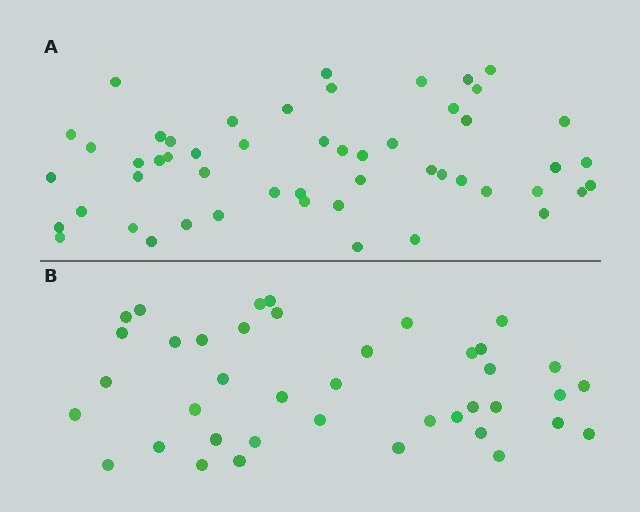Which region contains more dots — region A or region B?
Region A (the top region) has more dots.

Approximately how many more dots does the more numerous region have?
Region A has roughly 12 or so more dots than region B.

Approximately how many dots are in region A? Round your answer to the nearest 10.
About 50 dots. (The exact count is 52, which rounds to 50.)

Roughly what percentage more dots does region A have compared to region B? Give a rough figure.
About 30% more.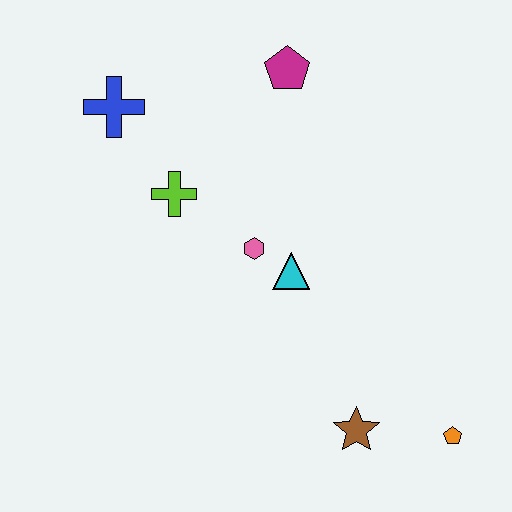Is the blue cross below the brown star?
No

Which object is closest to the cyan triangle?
The pink hexagon is closest to the cyan triangle.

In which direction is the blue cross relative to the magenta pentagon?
The blue cross is to the left of the magenta pentagon.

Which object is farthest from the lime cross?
The orange pentagon is farthest from the lime cross.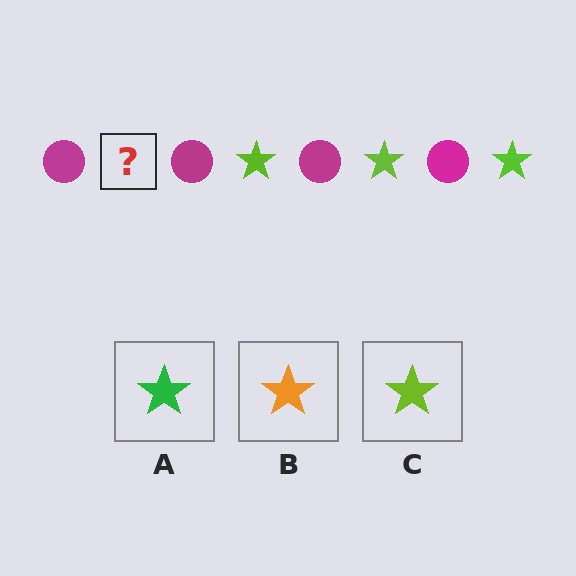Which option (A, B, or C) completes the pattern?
C.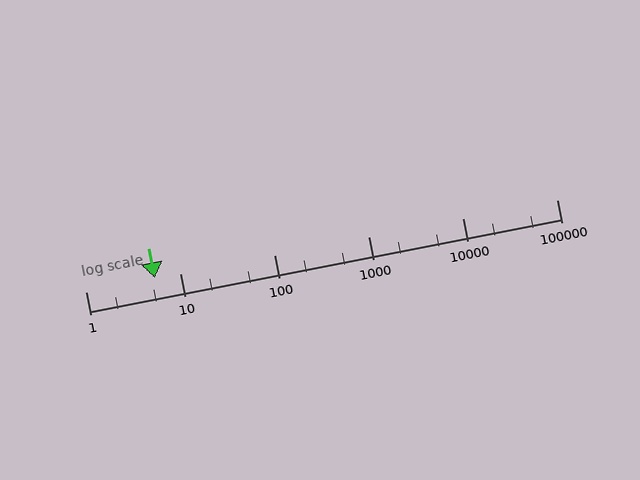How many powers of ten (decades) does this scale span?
The scale spans 5 decades, from 1 to 100000.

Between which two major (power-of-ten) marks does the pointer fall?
The pointer is between 1 and 10.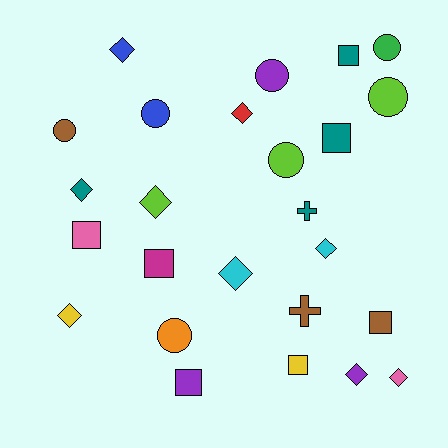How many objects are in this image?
There are 25 objects.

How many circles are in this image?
There are 7 circles.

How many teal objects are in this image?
There are 4 teal objects.